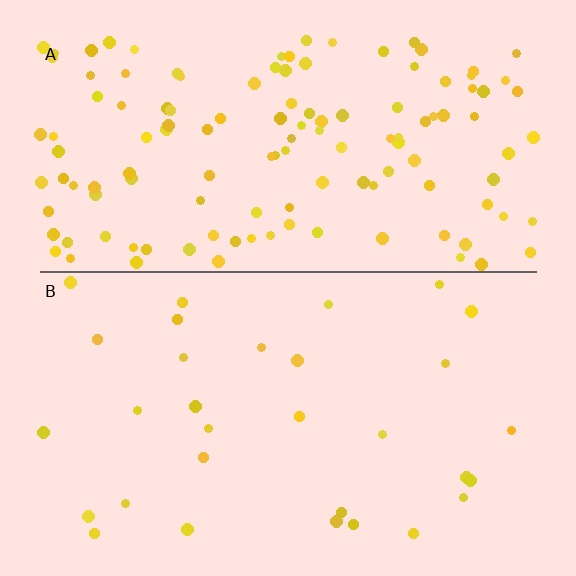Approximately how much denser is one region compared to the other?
Approximately 4.1× — region A over region B.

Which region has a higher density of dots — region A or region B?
A (the top).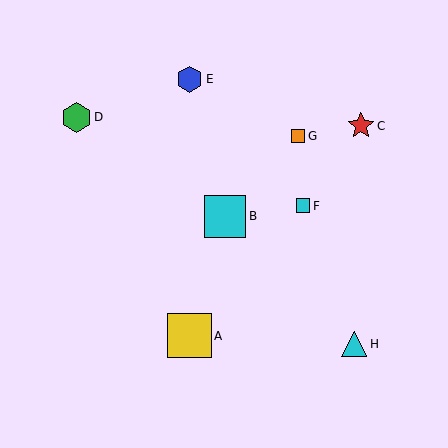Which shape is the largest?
The yellow square (labeled A) is the largest.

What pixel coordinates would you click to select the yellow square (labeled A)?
Click at (189, 336) to select the yellow square A.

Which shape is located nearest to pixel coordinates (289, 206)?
The cyan square (labeled F) at (303, 206) is nearest to that location.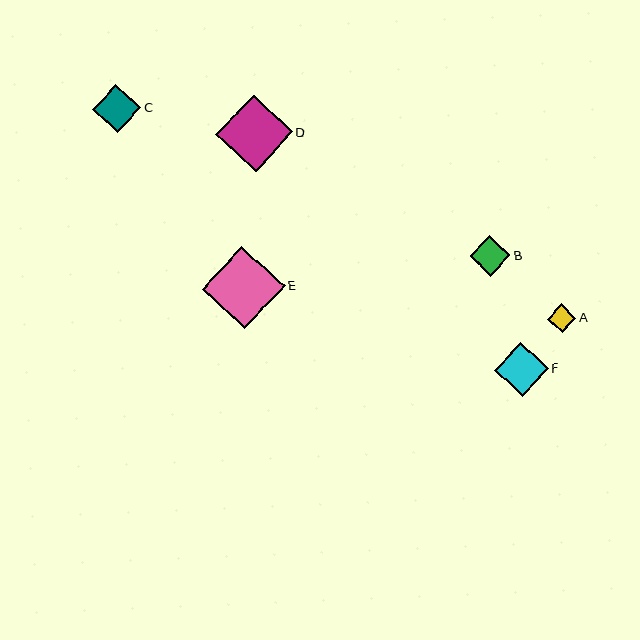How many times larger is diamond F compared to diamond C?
Diamond F is approximately 1.1 times the size of diamond C.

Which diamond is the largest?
Diamond E is the largest with a size of approximately 82 pixels.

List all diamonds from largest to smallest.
From largest to smallest: E, D, F, C, B, A.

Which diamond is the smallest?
Diamond A is the smallest with a size of approximately 28 pixels.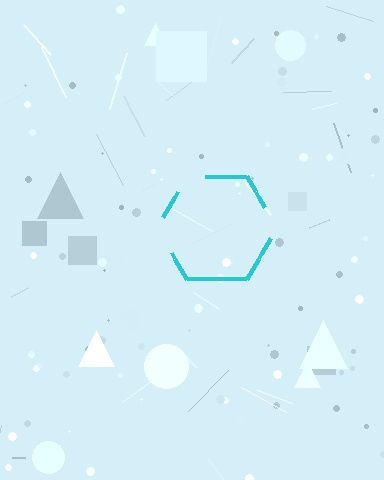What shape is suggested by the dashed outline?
The dashed outline suggests a hexagon.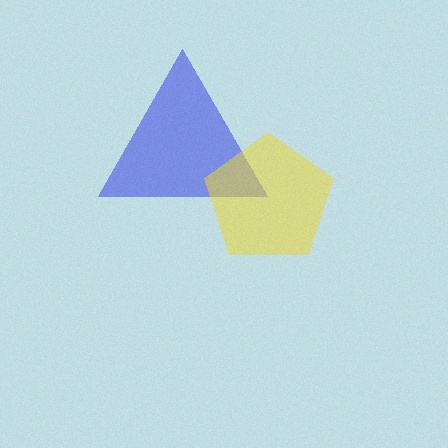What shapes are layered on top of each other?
The layered shapes are: a blue triangle, a yellow pentagon.